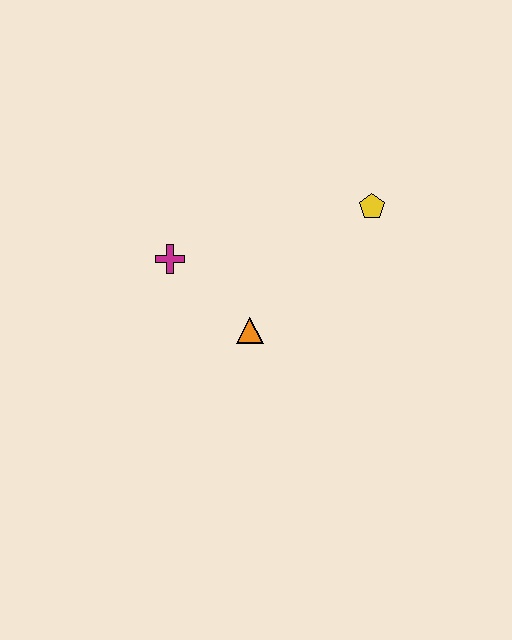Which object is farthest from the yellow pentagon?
The magenta cross is farthest from the yellow pentagon.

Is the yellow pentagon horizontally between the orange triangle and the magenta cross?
No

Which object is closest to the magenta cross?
The orange triangle is closest to the magenta cross.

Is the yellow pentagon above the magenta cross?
Yes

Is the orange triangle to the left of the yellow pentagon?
Yes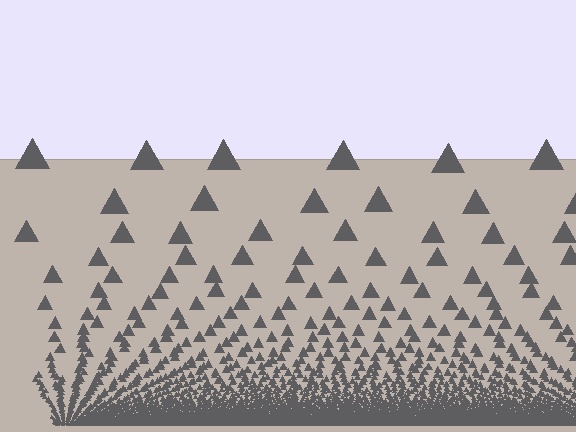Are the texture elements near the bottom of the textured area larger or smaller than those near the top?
Smaller. The gradient is inverted — elements near the bottom are smaller and denser.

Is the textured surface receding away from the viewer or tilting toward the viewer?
The surface appears to tilt toward the viewer. Texture elements get larger and sparser toward the top.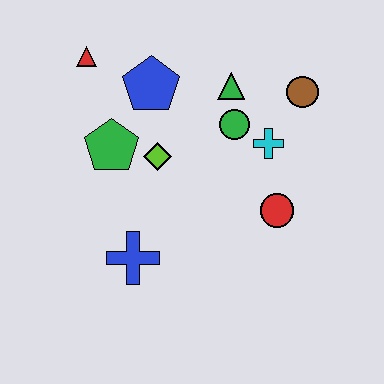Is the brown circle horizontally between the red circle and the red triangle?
No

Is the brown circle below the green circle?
No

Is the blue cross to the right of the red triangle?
Yes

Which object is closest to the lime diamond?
The green pentagon is closest to the lime diamond.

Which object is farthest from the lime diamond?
The brown circle is farthest from the lime diamond.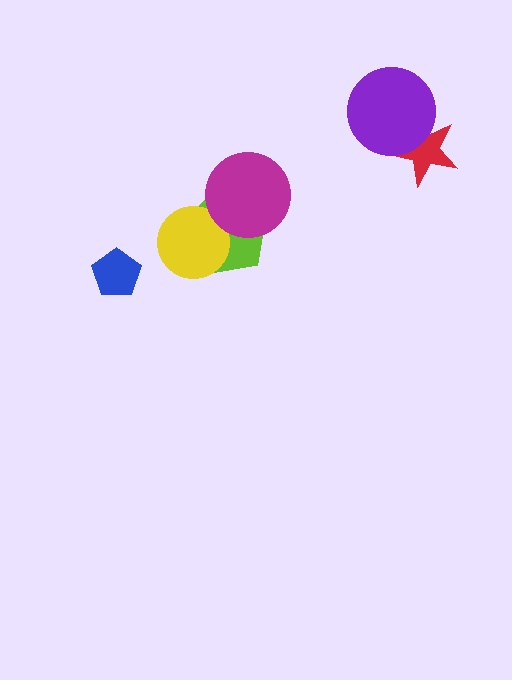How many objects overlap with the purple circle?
1 object overlaps with the purple circle.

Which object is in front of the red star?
The purple circle is in front of the red star.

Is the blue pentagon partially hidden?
No, no other shape covers it.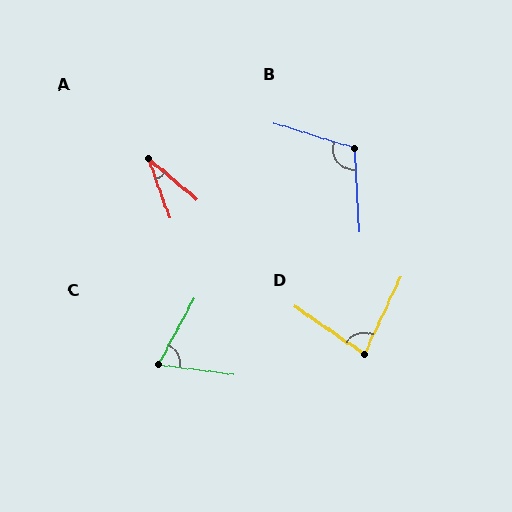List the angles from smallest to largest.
A (30°), C (69°), D (81°), B (110°).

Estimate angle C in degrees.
Approximately 69 degrees.